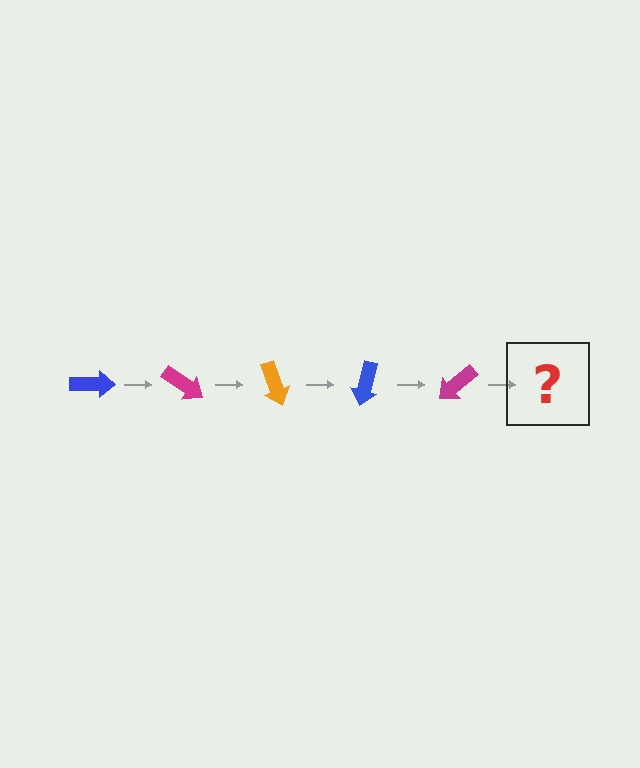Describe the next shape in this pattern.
It should be an orange arrow, rotated 175 degrees from the start.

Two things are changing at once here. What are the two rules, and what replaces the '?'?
The two rules are that it rotates 35 degrees each step and the color cycles through blue, magenta, and orange. The '?' should be an orange arrow, rotated 175 degrees from the start.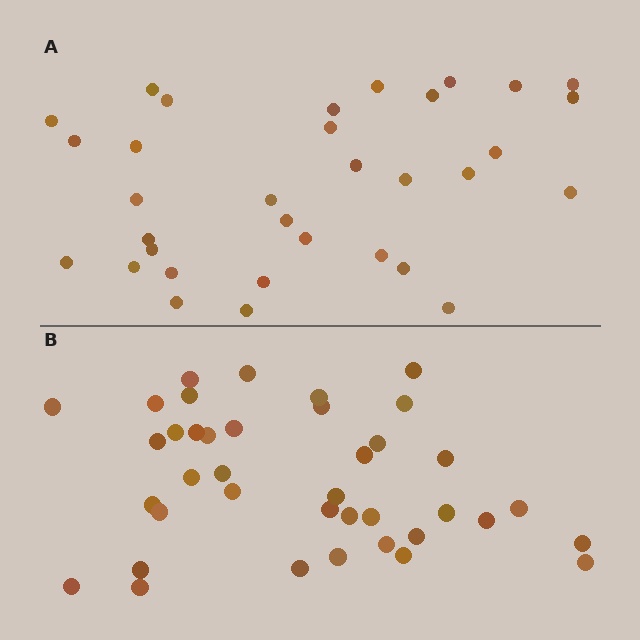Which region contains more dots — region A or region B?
Region B (the bottom region) has more dots.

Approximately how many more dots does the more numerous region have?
Region B has about 6 more dots than region A.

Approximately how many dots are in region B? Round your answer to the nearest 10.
About 40 dots. (The exact count is 39, which rounds to 40.)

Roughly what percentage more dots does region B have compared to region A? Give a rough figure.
About 20% more.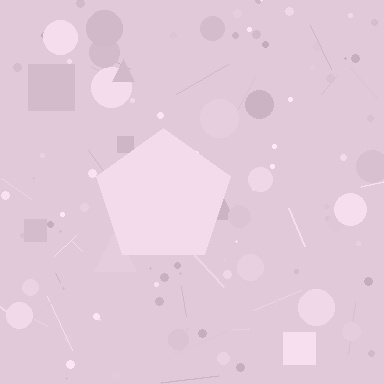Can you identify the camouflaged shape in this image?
The camouflaged shape is a pentagon.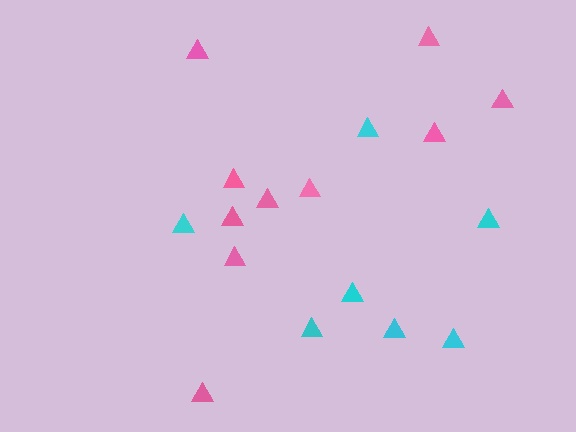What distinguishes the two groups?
There are 2 groups: one group of cyan triangles (7) and one group of pink triangles (10).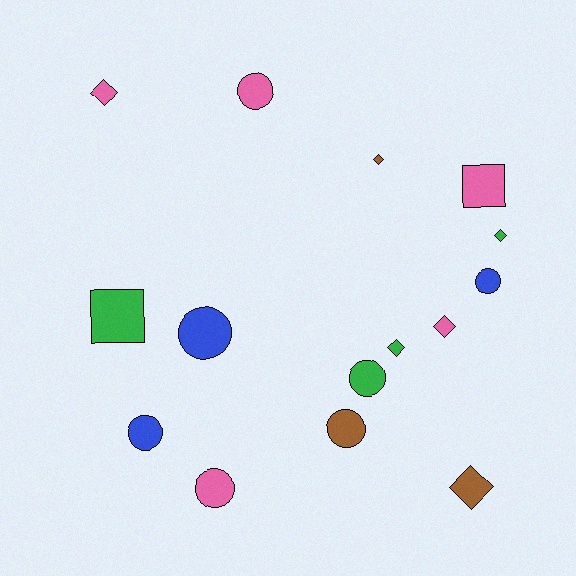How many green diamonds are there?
There are 2 green diamonds.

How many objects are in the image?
There are 15 objects.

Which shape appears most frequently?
Circle, with 7 objects.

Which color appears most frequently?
Pink, with 5 objects.